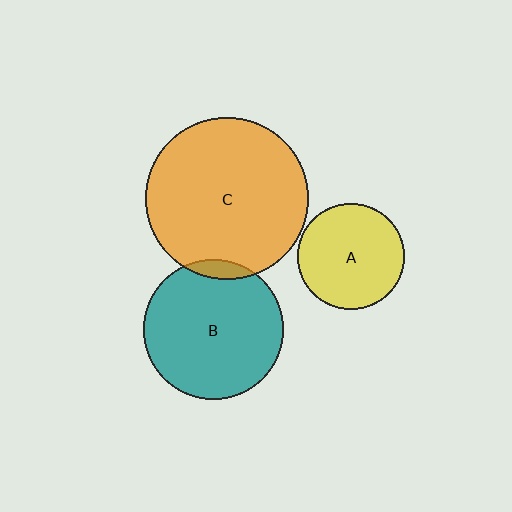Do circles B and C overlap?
Yes.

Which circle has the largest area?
Circle C (orange).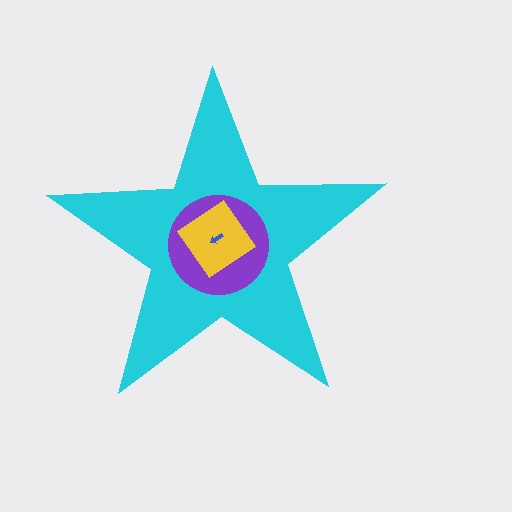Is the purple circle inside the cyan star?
Yes.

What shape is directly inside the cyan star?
The purple circle.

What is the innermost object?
The blue arrow.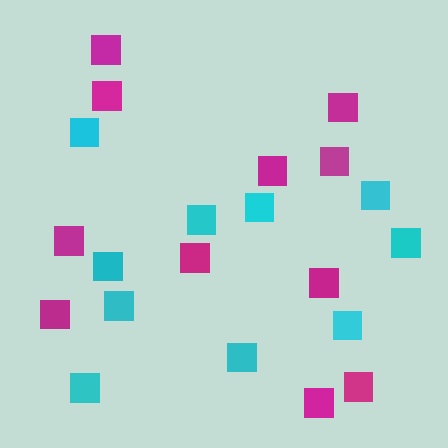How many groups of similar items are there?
There are 2 groups: one group of cyan squares (10) and one group of magenta squares (11).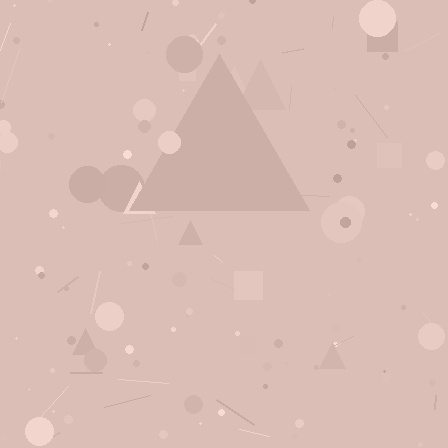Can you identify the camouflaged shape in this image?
The camouflaged shape is a triangle.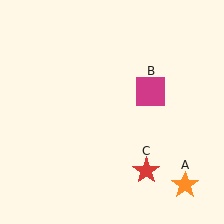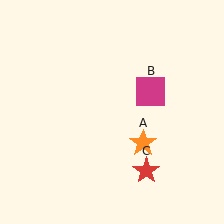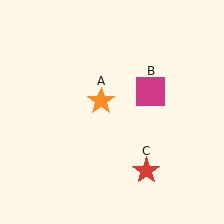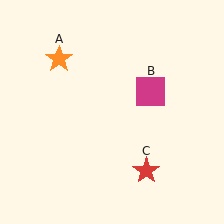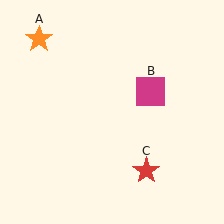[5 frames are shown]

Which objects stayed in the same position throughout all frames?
Magenta square (object B) and red star (object C) remained stationary.